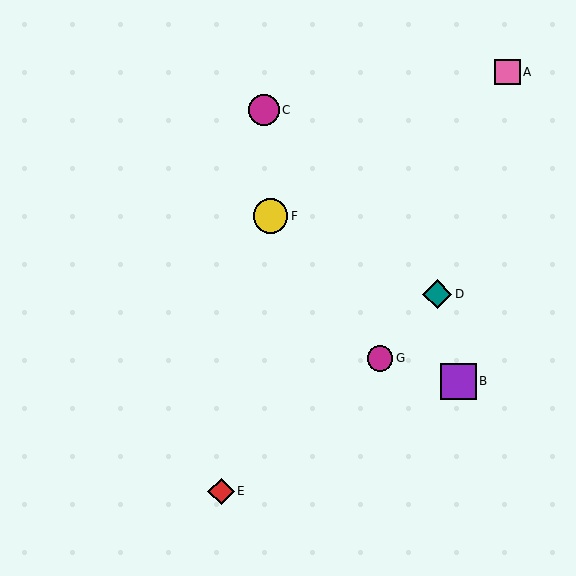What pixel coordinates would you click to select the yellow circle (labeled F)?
Click at (271, 216) to select the yellow circle F.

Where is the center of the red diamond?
The center of the red diamond is at (221, 492).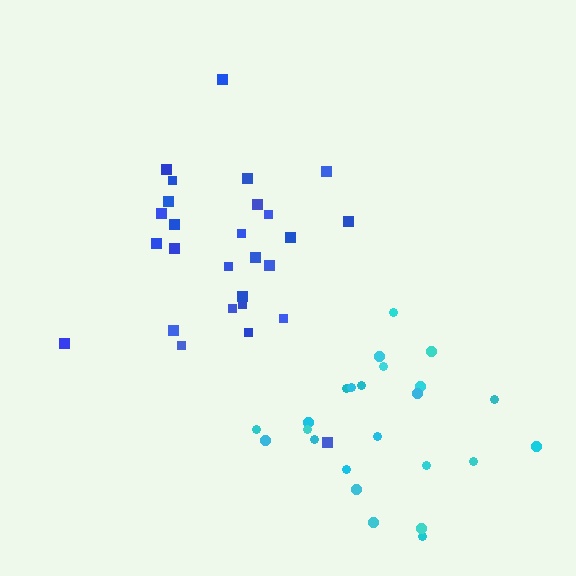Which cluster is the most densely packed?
Blue.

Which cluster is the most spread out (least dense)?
Cyan.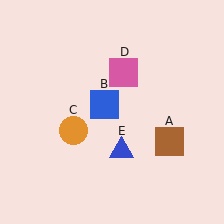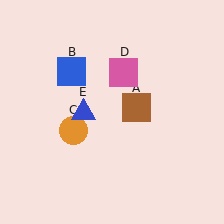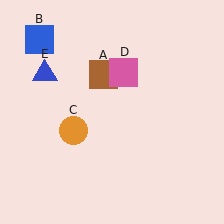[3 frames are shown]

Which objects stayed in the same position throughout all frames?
Orange circle (object C) and pink square (object D) remained stationary.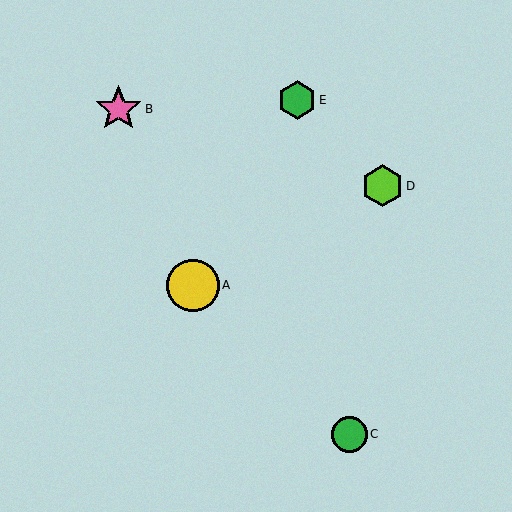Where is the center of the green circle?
The center of the green circle is at (349, 434).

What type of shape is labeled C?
Shape C is a green circle.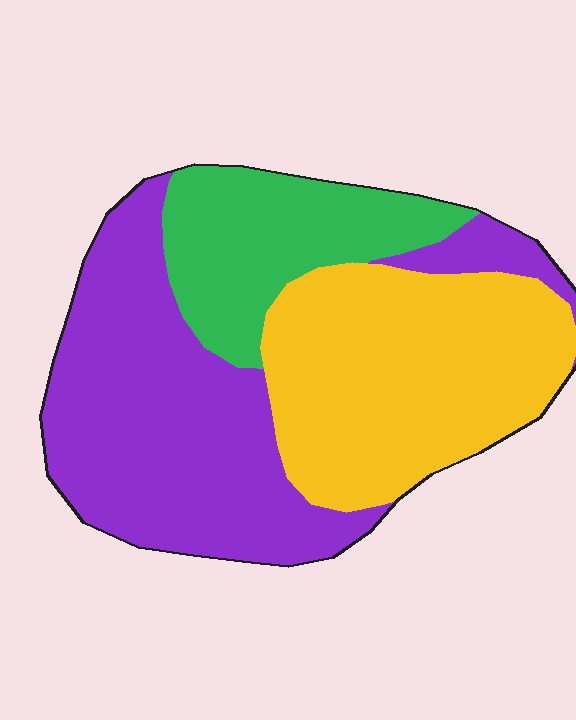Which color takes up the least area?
Green, at roughly 20%.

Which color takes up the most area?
Purple, at roughly 45%.